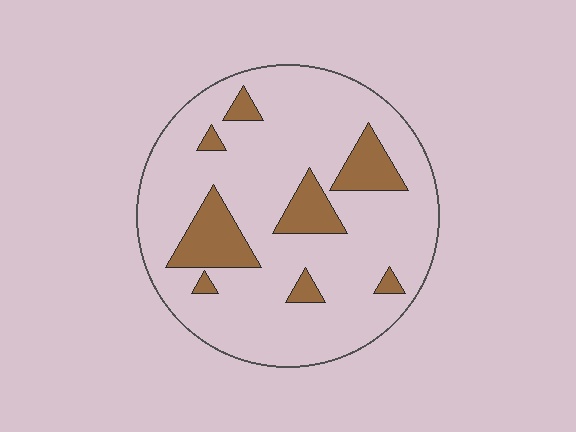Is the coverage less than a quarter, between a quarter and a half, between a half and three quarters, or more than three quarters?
Less than a quarter.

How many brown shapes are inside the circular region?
8.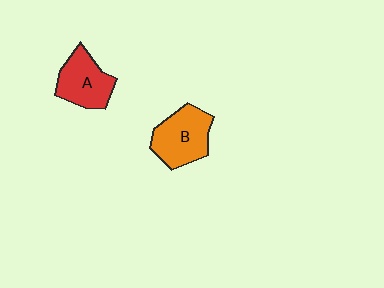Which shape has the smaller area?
Shape A (red).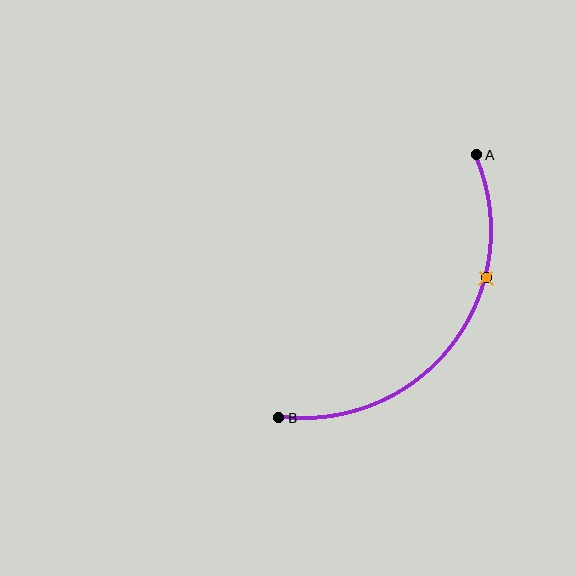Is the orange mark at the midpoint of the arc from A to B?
No. The orange mark lies on the arc but is closer to endpoint A. The arc midpoint would be at the point on the curve equidistant along the arc from both A and B.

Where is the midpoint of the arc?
The arc midpoint is the point on the curve farthest from the straight line joining A and B. It sits below and to the right of that line.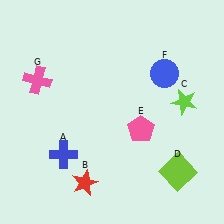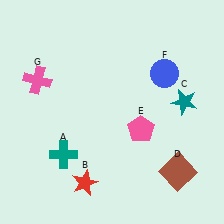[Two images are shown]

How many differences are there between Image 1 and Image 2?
There are 3 differences between the two images.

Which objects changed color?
A changed from blue to teal. C changed from lime to teal. D changed from lime to brown.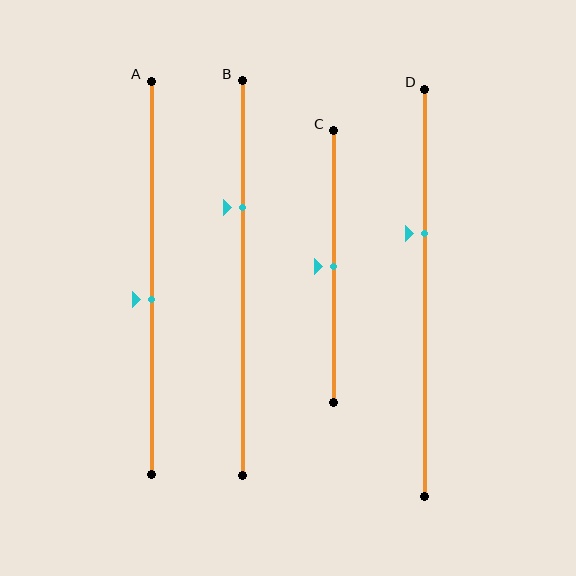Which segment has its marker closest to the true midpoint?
Segment C has its marker closest to the true midpoint.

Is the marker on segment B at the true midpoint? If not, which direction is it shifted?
No, the marker on segment B is shifted upward by about 18% of the segment length.